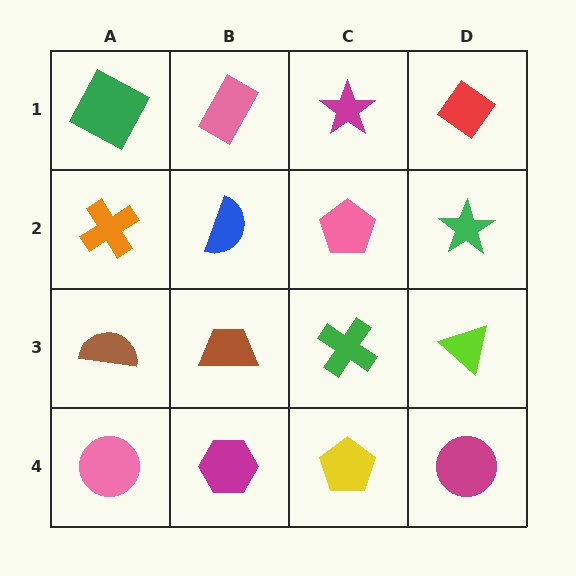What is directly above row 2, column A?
A green square.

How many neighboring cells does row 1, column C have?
3.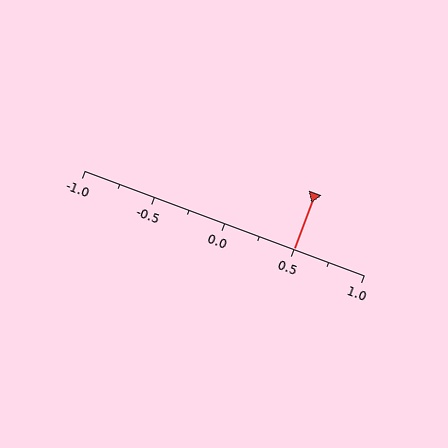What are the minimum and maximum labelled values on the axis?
The axis runs from -1.0 to 1.0.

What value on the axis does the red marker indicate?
The marker indicates approximately 0.5.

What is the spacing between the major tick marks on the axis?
The major ticks are spaced 0.5 apart.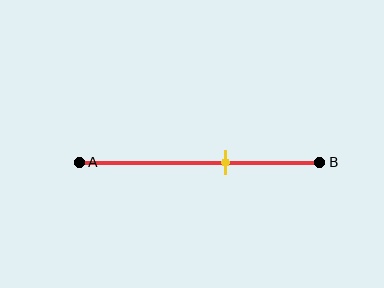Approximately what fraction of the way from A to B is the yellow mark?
The yellow mark is approximately 60% of the way from A to B.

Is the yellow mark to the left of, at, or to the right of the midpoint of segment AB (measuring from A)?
The yellow mark is to the right of the midpoint of segment AB.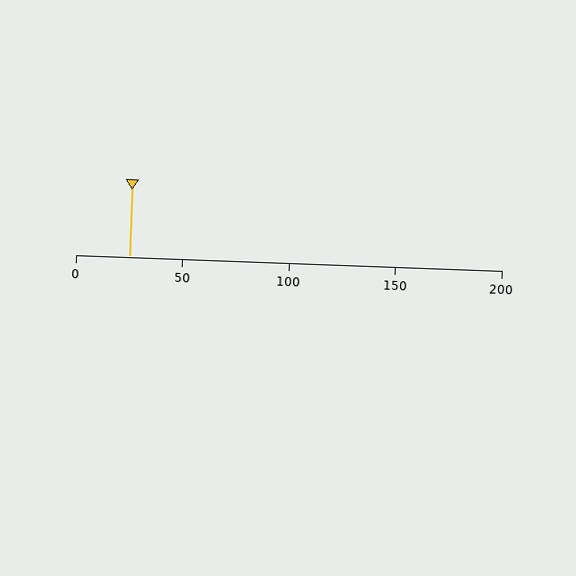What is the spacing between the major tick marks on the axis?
The major ticks are spaced 50 apart.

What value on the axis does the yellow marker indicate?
The marker indicates approximately 25.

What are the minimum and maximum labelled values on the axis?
The axis runs from 0 to 200.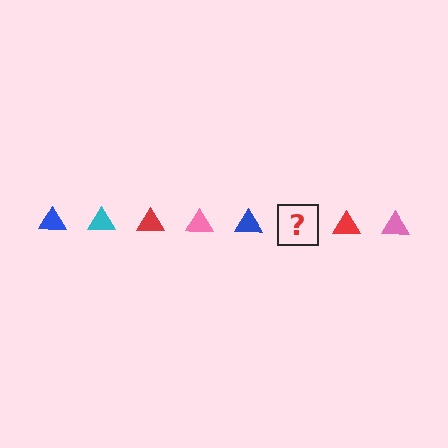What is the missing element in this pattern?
The missing element is a cyan triangle.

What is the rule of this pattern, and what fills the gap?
The rule is that the pattern cycles through blue, cyan, red, pink triangles. The gap should be filled with a cyan triangle.